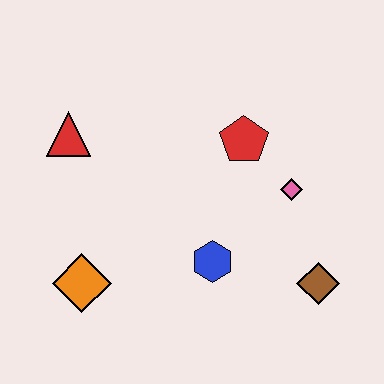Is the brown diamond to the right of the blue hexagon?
Yes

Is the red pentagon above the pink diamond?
Yes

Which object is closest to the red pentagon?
The pink diamond is closest to the red pentagon.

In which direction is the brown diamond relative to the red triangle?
The brown diamond is to the right of the red triangle.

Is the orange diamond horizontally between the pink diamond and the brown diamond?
No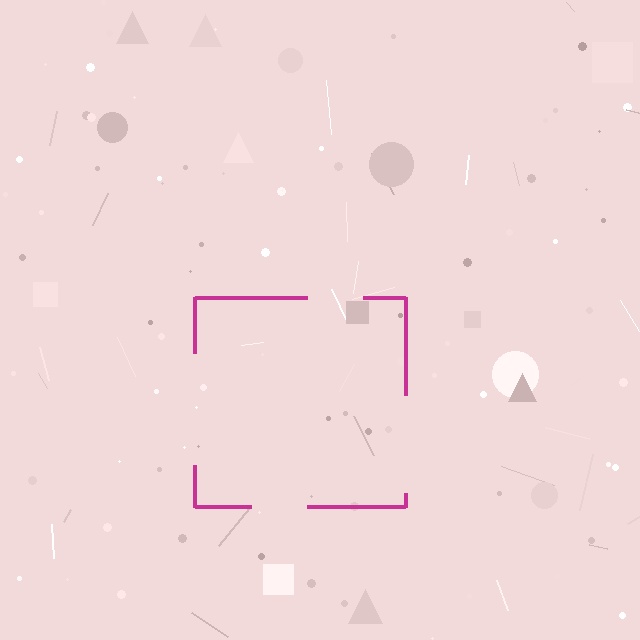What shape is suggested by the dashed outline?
The dashed outline suggests a square.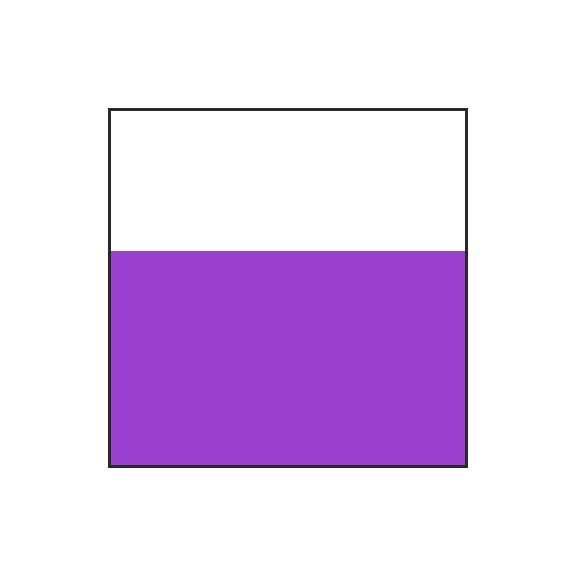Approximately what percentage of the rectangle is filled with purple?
Approximately 60%.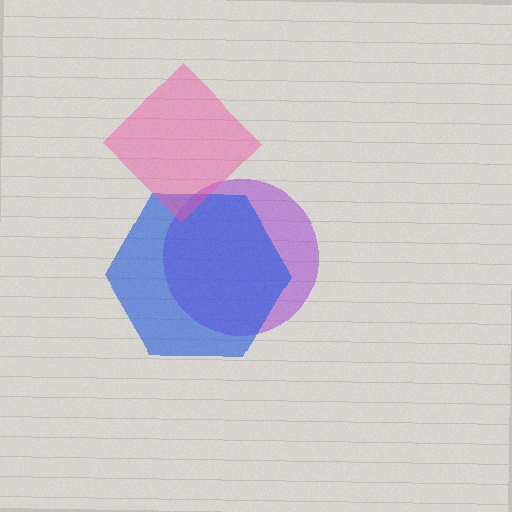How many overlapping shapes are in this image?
There are 3 overlapping shapes in the image.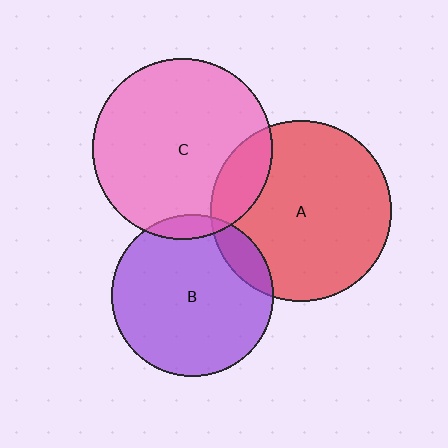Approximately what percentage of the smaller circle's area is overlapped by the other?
Approximately 10%.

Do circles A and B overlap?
Yes.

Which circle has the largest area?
Circle A (red).